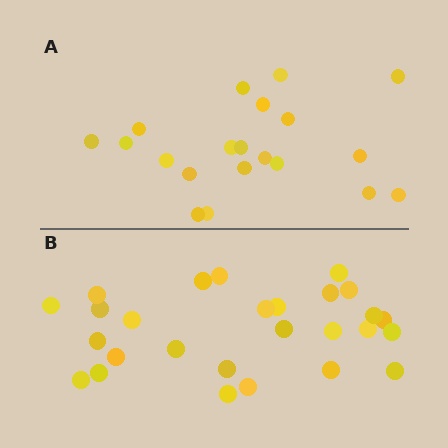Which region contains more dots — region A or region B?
Region B (the bottom region) has more dots.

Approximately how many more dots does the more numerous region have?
Region B has roughly 8 or so more dots than region A.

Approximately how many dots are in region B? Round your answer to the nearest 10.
About 30 dots. (The exact count is 27, which rounds to 30.)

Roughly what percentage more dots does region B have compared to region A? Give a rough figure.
About 35% more.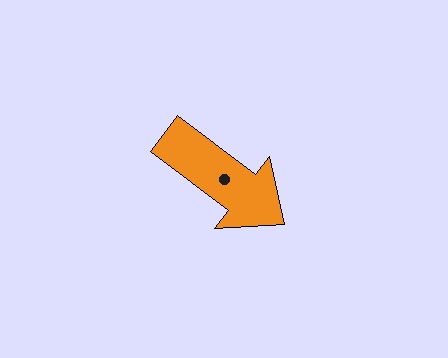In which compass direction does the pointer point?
Southeast.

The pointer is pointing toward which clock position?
Roughly 4 o'clock.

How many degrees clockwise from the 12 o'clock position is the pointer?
Approximately 127 degrees.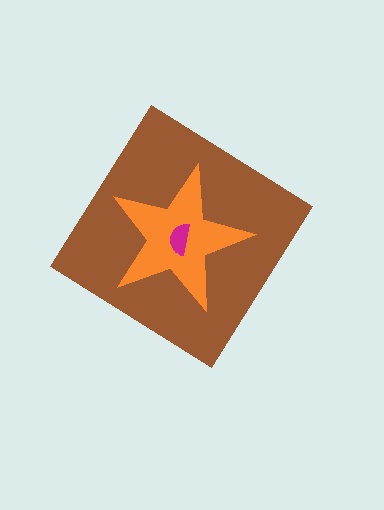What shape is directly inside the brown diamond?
The orange star.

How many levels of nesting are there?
3.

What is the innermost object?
The magenta semicircle.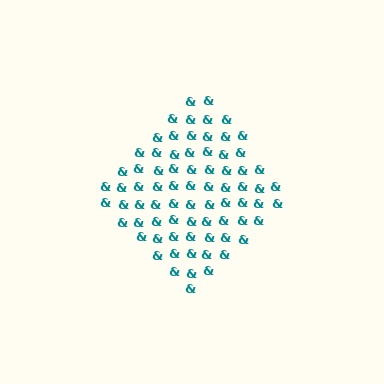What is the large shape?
The large shape is a diamond.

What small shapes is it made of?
It is made of small ampersands.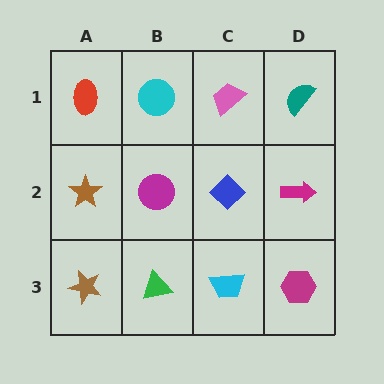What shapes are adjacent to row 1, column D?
A magenta arrow (row 2, column D), a pink trapezoid (row 1, column C).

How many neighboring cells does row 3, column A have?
2.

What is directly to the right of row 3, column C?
A magenta hexagon.